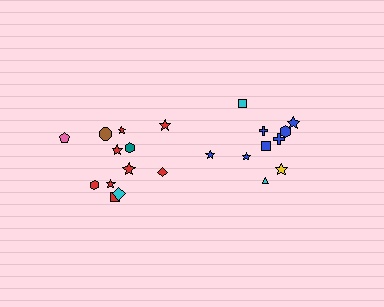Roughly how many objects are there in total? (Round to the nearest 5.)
Roughly 20 objects in total.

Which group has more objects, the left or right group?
The left group.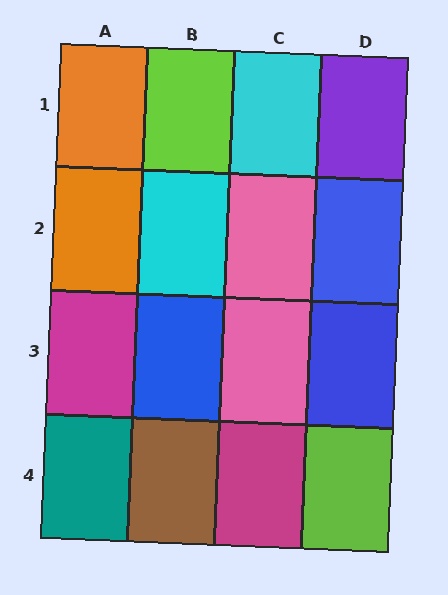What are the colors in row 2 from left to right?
Orange, cyan, pink, blue.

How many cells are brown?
1 cell is brown.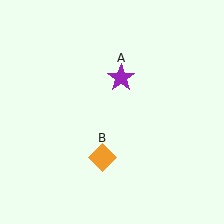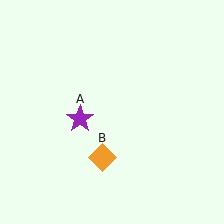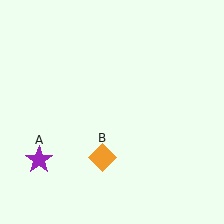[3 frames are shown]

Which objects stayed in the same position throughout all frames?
Orange diamond (object B) remained stationary.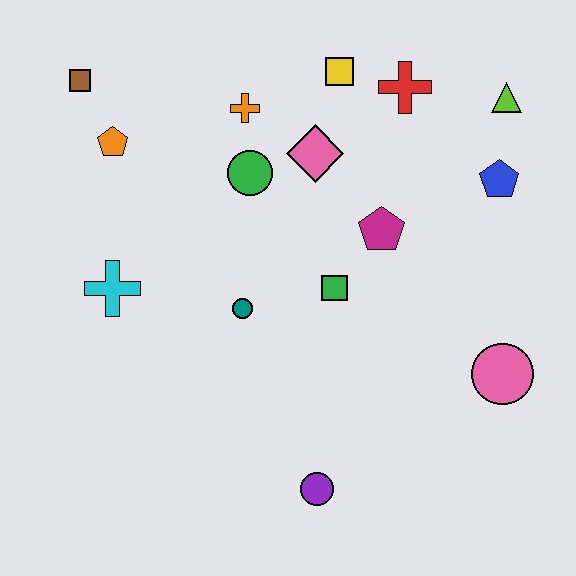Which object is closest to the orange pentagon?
The brown square is closest to the orange pentagon.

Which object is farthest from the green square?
The brown square is farthest from the green square.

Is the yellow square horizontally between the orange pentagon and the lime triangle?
Yes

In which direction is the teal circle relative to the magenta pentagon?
The teal circle is to the left of the magenta pentagon.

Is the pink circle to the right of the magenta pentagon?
Yes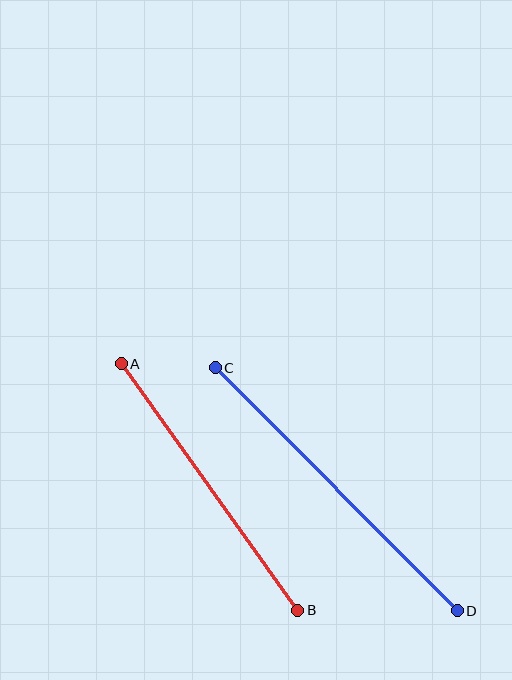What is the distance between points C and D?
The distance is approximately 343 pixels.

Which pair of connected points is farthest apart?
Points C and D are farthest apart.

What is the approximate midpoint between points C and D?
The midpoint is at approximately (336, 489) pixels.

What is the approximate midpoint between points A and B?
The midpoint is at approximately (210, 487) pixels.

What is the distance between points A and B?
The distance is approximately 303 pixels.